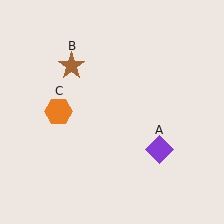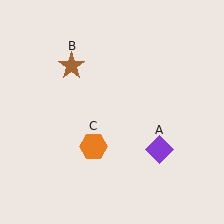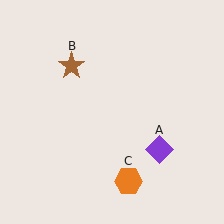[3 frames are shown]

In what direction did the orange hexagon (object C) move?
The orange hexagon (object C) moved down and to the right.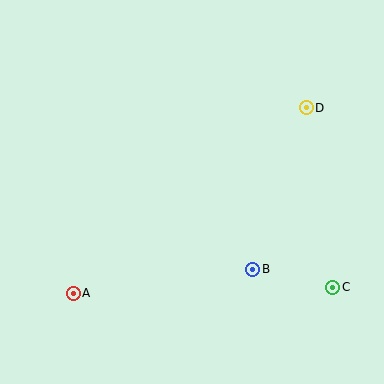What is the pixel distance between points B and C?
The distance between B and C is 82 pixels.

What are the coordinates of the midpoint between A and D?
The midpoint between A and D is at (190, 200).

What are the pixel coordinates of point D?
Point D is at (306, 108).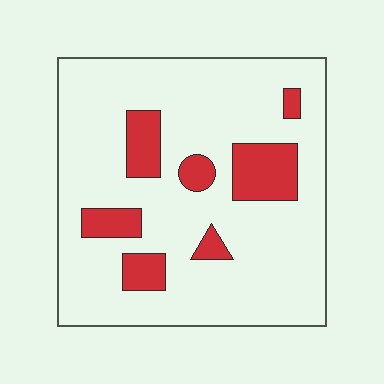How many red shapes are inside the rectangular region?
7.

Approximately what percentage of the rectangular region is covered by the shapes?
Approximately 15%.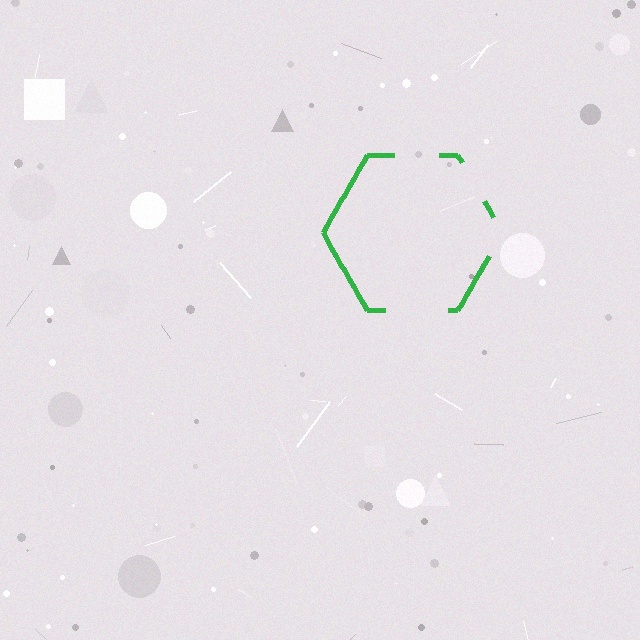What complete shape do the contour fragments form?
The contour fragments form a hexagon.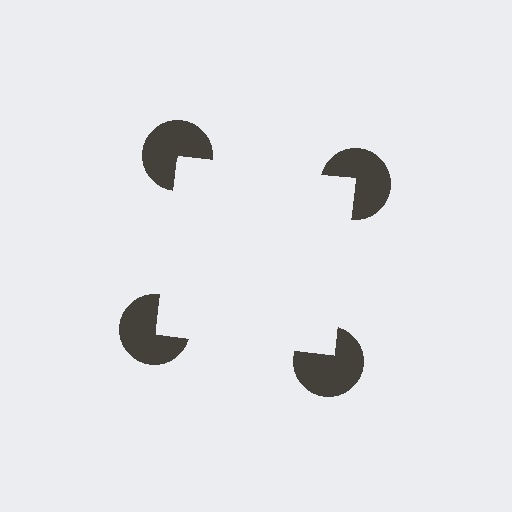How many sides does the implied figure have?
4 sides.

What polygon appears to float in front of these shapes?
An illusory square — its edges are inferred from the aligned wedge cuts in the pac-man discs, not physically drawn.